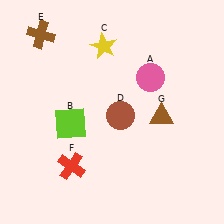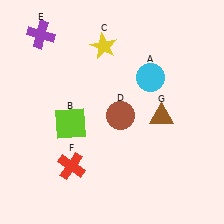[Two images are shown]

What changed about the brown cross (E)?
In Image 1, E is brown. In Image 2, it changed to purple.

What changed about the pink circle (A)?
In Image 1, A is pink. In Image 2, it changed to cyan.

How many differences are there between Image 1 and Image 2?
There are 2 differences between the two images.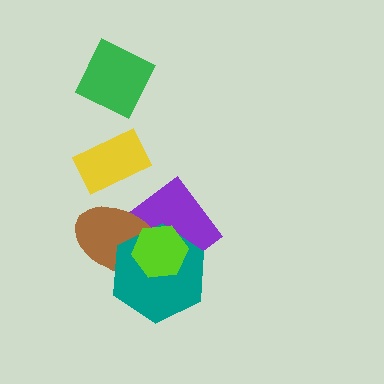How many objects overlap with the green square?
0 objects overlap with the green square.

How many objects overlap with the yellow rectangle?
0 objects overlap with the yellow rectangle.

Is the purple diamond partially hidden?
Yes, it is partially covered by another shape.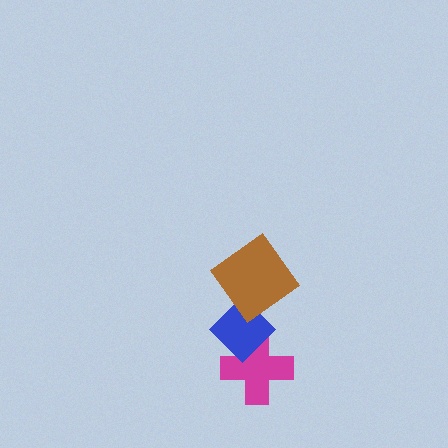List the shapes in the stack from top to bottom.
From top to bottom: the brown diamond, the blue diamond, the magenta cross.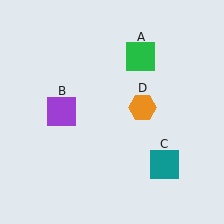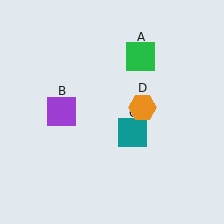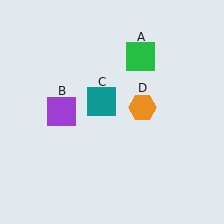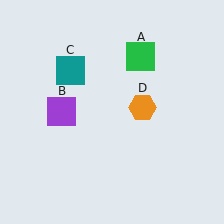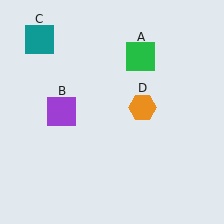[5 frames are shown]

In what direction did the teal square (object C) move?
The teal square (object C) moved up and to the left.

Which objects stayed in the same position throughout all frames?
Green square (object A) and purple square (object B) and orange hexagon (object D) remained stationary.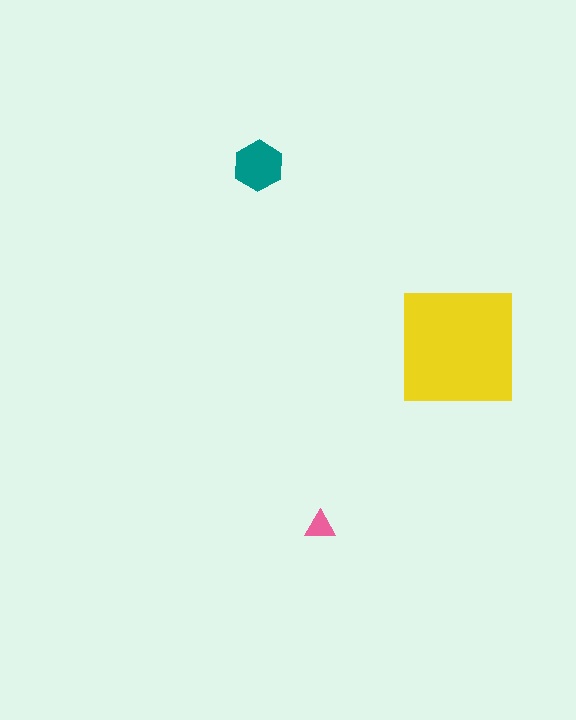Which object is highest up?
The teal hexagon is topmost.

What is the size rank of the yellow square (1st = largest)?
1st.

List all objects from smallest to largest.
The pink triangle, the teal hexagon, the yellow square.